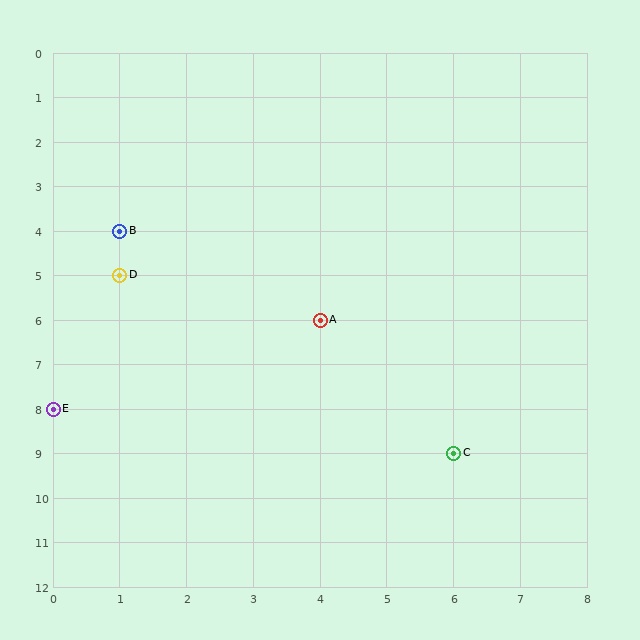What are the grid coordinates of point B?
Point B is at grid coordinates (1, 4).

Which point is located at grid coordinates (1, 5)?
Point D is at (1, 5).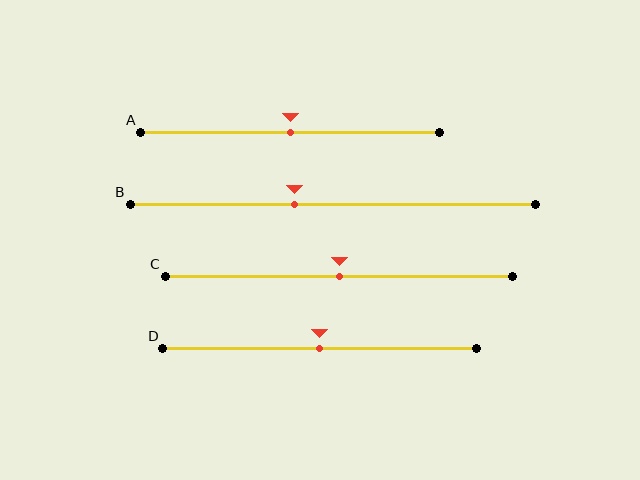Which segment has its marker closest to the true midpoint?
Segment A has its marker closest to the true midpoint.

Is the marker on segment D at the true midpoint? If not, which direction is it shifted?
Yes, the marker on segment D is at the true midpoint.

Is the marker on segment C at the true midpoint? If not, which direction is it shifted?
Yes, the marker on segment C is at the true midpoint.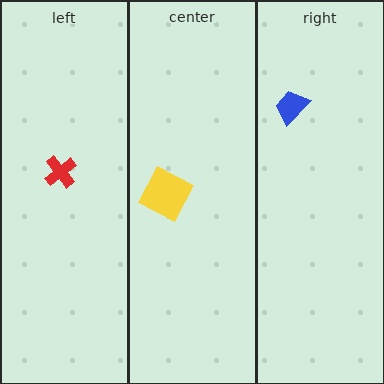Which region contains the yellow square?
The center region.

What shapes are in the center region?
The yellow square.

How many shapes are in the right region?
1.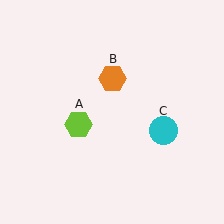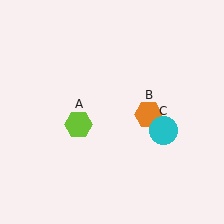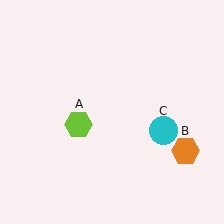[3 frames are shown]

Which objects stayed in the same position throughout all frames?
Lime hexagon (object A) and cyan circle (object C) remained stationary.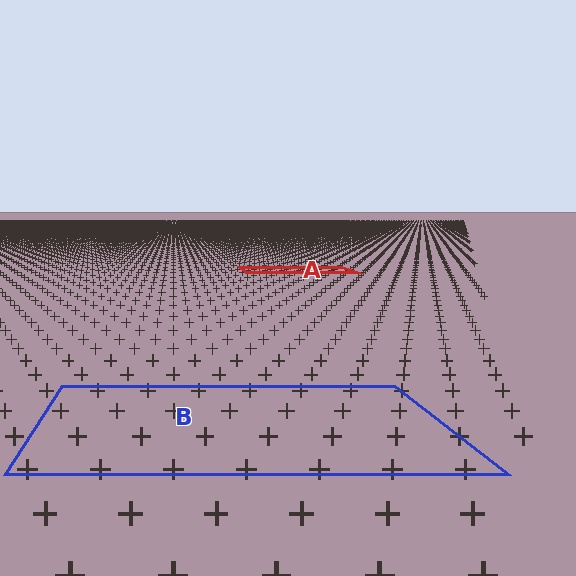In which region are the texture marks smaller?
The texture marks are smaller in region A, because it is farther away.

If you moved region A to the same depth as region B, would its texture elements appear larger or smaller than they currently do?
They would appear larger. At a closer depth, the same texture elements are projected at a bigger on-screen size.